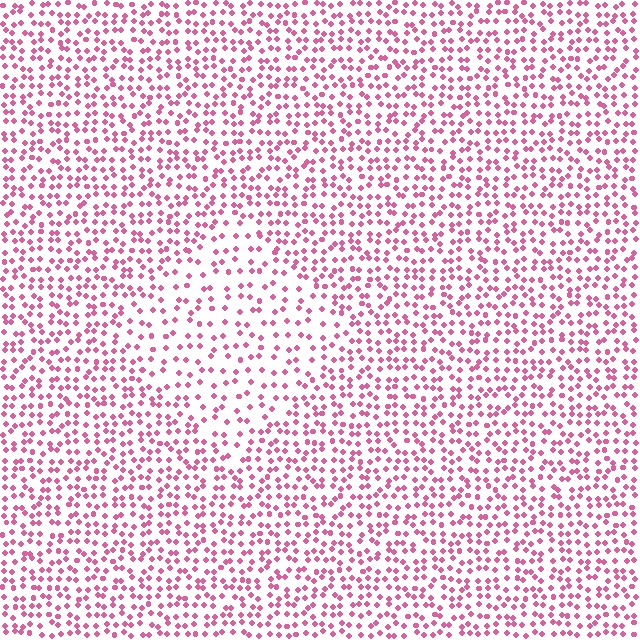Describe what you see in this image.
The image contains small pink elements arranged at two different densities. A diamond-shaped region is visible where the elements are less densely packed than the surrounding area.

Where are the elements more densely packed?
The elements are more densely packed outside the diamond boundary.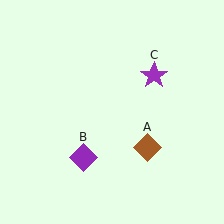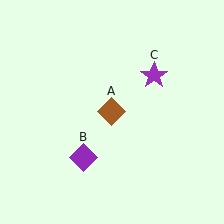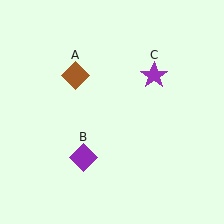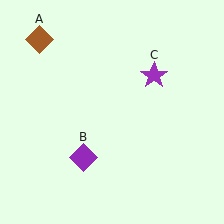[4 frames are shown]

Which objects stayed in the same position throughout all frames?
Purple diamond (object B) and purple star (object C) remained stationary.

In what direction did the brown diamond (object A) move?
The brown diamond (object A) moved up and to the left.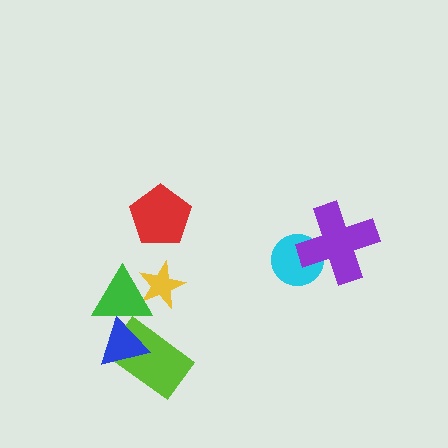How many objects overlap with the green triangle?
3 objects overlap with the green triangle.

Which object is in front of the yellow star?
The green triangle is in front of the yellow star.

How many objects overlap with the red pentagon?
0 objects overlap with the red pentagon.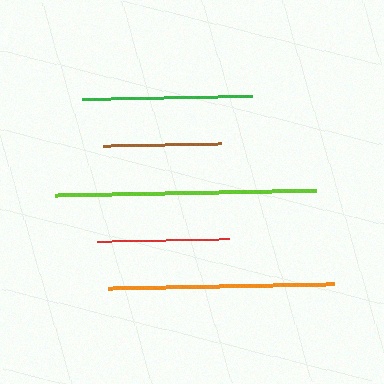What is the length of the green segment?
The green segment is approximately 170 pixels long.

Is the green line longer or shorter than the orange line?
The orange line is longer than the green line.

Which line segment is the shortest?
The brown line is the shortest at approximately 118 pixels.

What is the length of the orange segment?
The orange segment is approximately 226 pixels long.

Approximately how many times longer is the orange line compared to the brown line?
The orange line is approximately 1.9 times the length of the brown line.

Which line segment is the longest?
The lime line is the longest at approximately 261 pixels.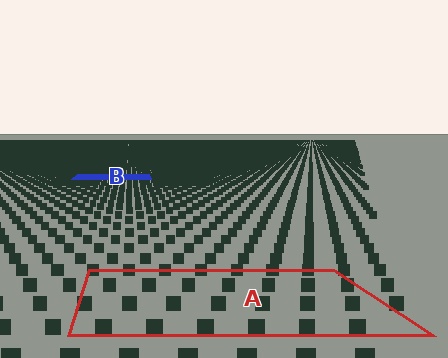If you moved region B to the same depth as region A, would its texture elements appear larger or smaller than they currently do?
They would appear larger. At a closer depth, the same texture elements are projected at a bigger on-screen size.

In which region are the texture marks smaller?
The texture marks are smaller in region B, because it is farther away.